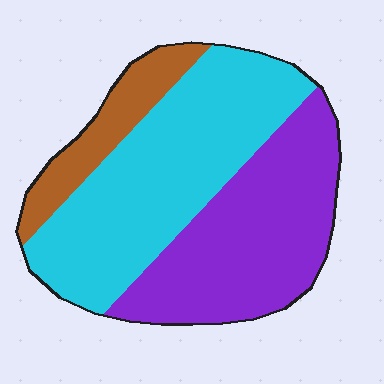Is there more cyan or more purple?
Cyan.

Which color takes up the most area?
Cyan, at roughly 45%.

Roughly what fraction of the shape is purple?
Purple covers about 40% of the shape.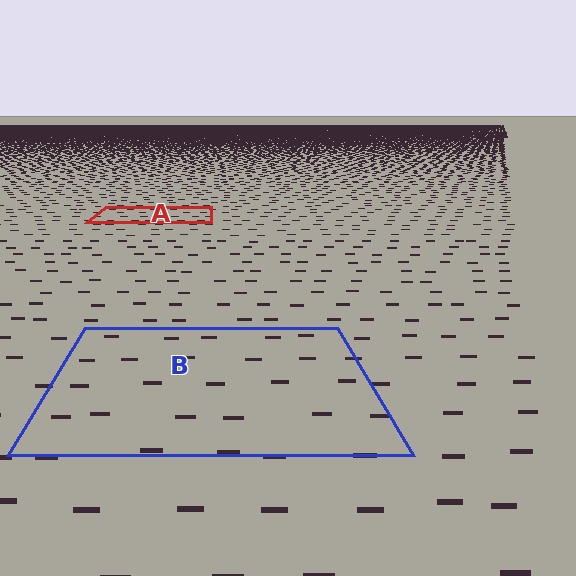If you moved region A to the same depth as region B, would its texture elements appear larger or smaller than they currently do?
They would appear larger. At a closer depth, the same texture elements are projected at a bigger on-screen size.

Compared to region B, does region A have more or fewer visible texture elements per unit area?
Region A has more texture elements per unit area — they are packed more densely because it is farther away.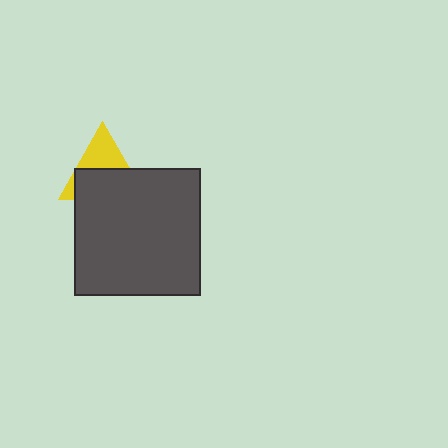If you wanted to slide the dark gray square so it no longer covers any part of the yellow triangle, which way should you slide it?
Slide it down — that is the most direct way to separate the two shapes.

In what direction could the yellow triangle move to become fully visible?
The yellow triangle could move up. That would shift it out from behind the dark gray square entirely.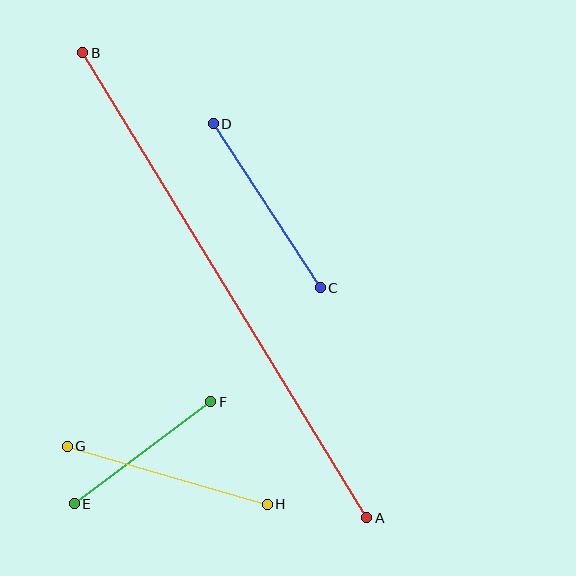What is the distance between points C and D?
The distance is approximately 196 pixels.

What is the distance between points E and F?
The distance is approximately 170 pixels.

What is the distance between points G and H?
The distance is approximately 208 pixels.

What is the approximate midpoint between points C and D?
The midpoint is at approximately (267, 206) pixels.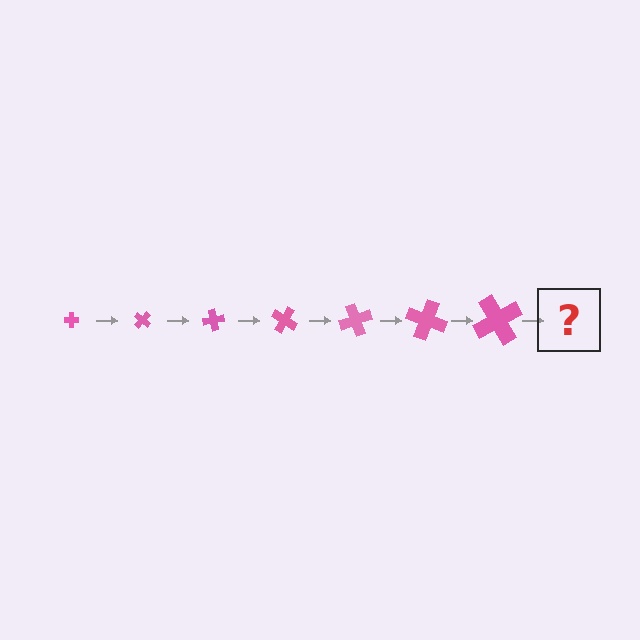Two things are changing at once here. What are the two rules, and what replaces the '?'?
The two rules are that the cross grows larger each step and it rotates 40 degrees each step. The '?' should be a cross, larger than the previous one and rotated 280 degrees from the start.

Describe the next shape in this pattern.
It should be a cross, larger than the previous one and rotated 280 degrees from the start.